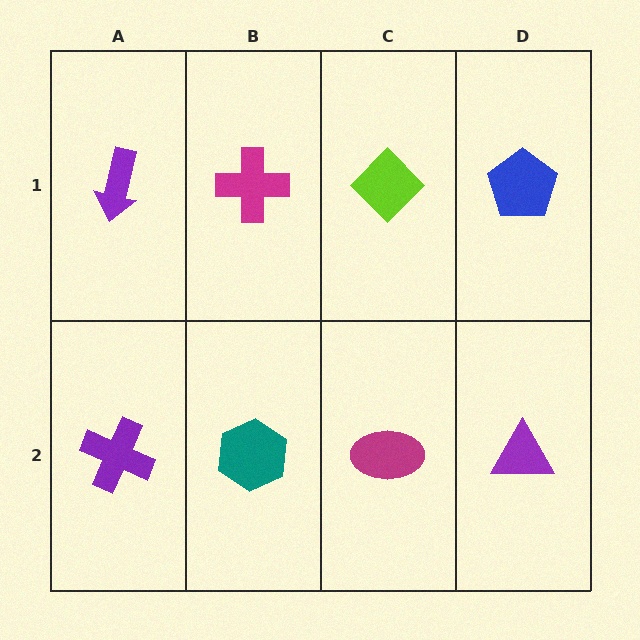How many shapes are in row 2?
4 shapes.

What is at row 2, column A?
A purple cross.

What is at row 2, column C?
A magenta ellipse.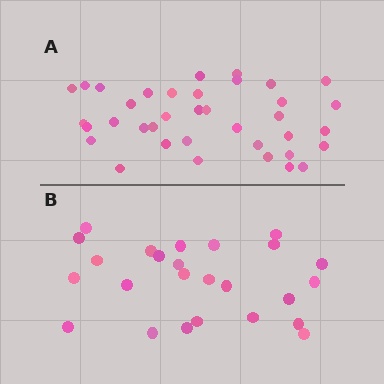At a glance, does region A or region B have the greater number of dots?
Region A (the top region) has more dots.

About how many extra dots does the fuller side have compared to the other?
Region A has roughly 12 or so more dots than region B.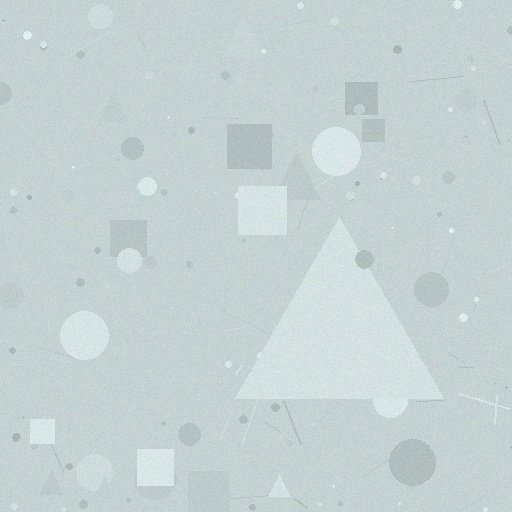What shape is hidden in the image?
A triangle is hidden in the image.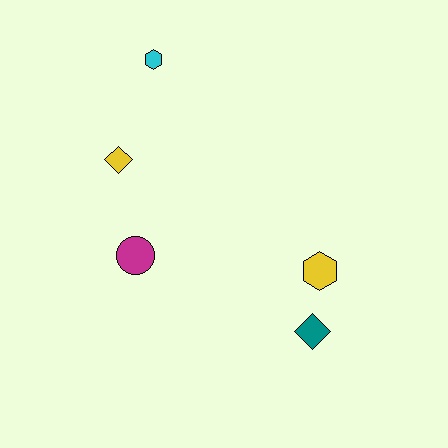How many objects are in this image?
There are 5 objects.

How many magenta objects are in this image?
There is 1 magenta object.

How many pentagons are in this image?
There are no pentagons.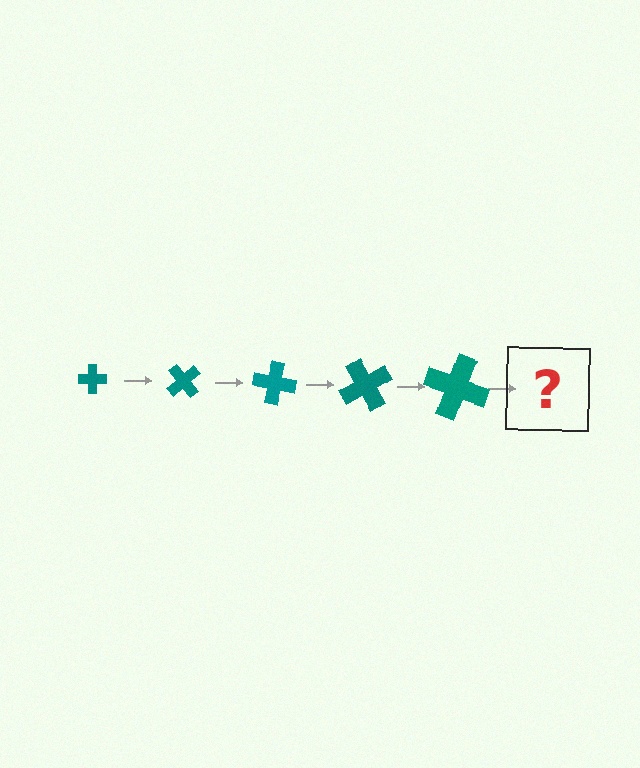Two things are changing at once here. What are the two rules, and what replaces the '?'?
The two rules are that the cross grows larger each step and it rotates 50 degrees each step. The '?' should be a cross, larger than the previous one and rotated 250 degrees from the start.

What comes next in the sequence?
The next element should be a cross, larger than the previous one and rotated 250 degrees from the start.